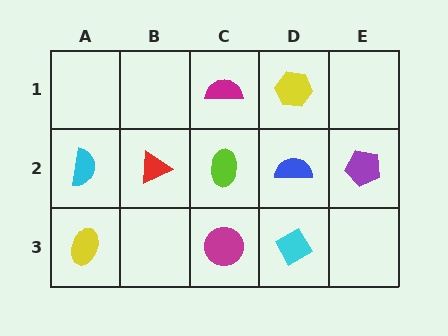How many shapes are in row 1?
2 shapes.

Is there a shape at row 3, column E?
No, that cell is empty.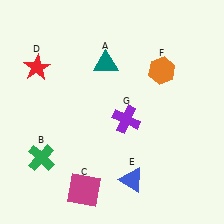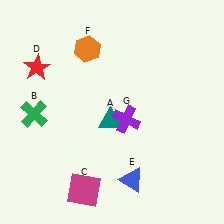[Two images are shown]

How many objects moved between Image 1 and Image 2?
3 objects moved between the two images.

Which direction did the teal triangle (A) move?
The teal triangle (A) moved down.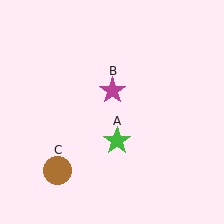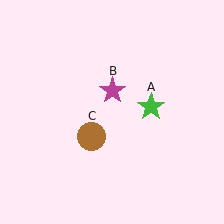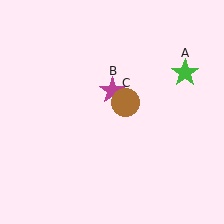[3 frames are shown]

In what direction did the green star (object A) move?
The green star (object A) moved up and to the right.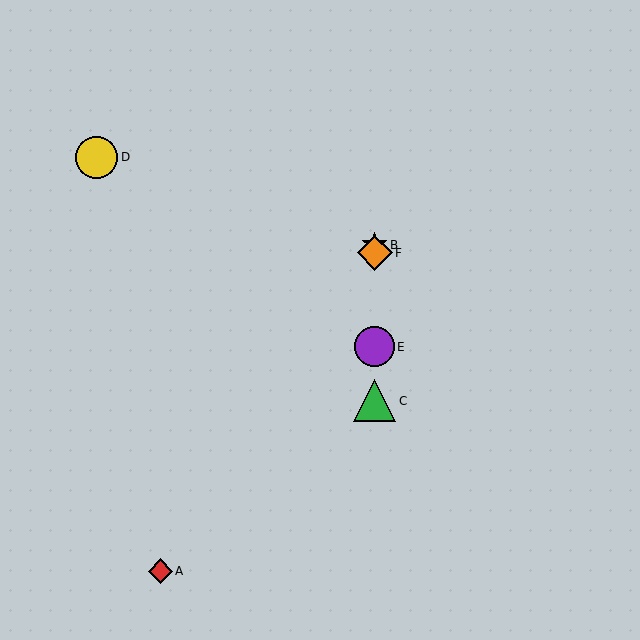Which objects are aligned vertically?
Objects B, C, E, F are aligned vertically.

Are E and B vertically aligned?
Yes, both are at x≈375.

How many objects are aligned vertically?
4 objects (B, C, E, F) are aligned vertically.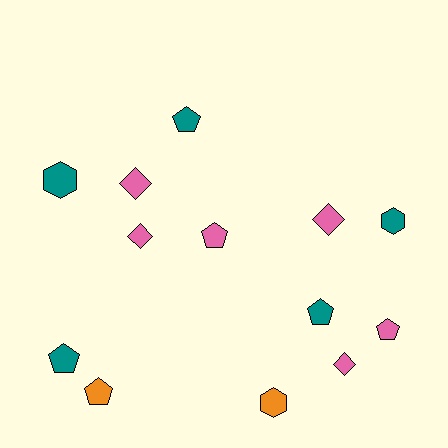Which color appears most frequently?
Pink, with 6 objects.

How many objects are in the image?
There are 13 objects.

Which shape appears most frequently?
Pentagon, with 6 objects.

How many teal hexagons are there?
There are 2 teal hexagons.